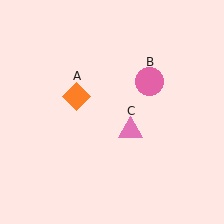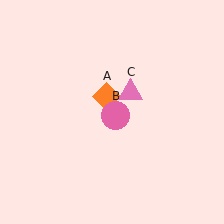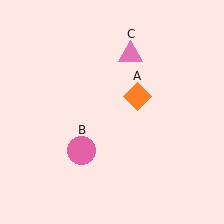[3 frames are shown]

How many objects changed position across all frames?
3 objects changed position: orange diamond (object A), pink circle (object B), pink triangle (object C).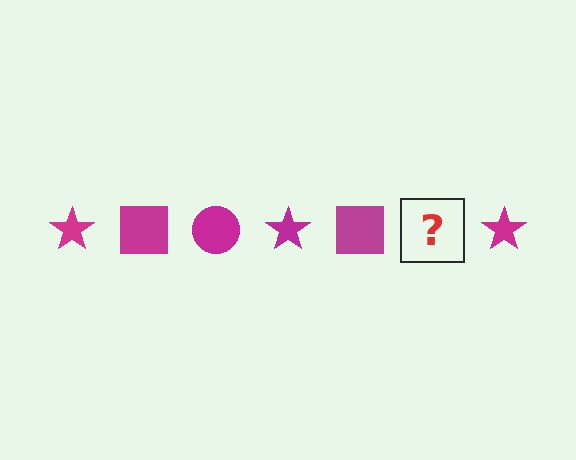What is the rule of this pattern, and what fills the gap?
The rule is that the pattern cycles through star, square, circle shapes in magenta. The gap should be filled with a magenta circle.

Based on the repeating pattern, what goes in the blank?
The blank should be a magenta circle.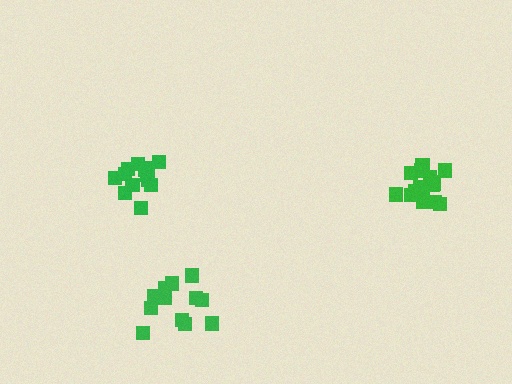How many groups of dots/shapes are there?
There are 3 groups.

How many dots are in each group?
Group 1: 18 dots, Group 2: 13 dots, Group 3: 13 dots (44 total).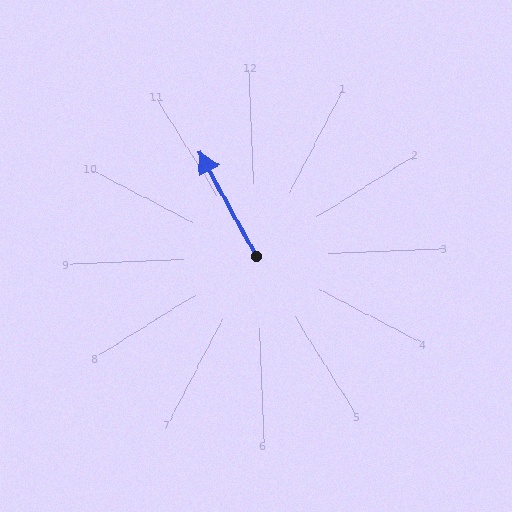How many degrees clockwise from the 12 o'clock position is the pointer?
Approximately 334 degrees.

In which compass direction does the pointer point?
Northwest.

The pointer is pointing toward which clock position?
Roughly 11 o'clock.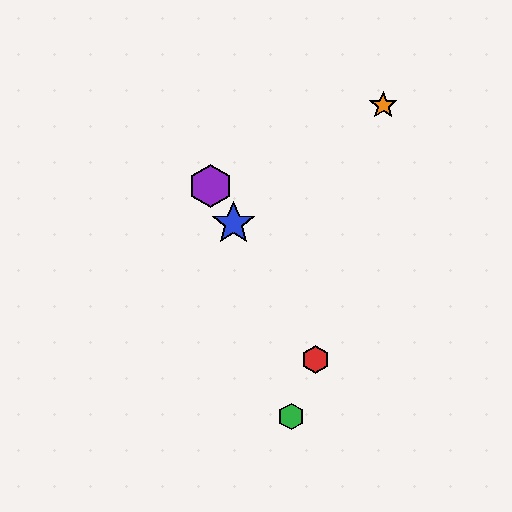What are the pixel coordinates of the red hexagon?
The red hexagon is at (316, 360).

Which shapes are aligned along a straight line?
The red hexagon, the blue star, the yellow hexagon, the purple hexagon are aligned along a straight line.